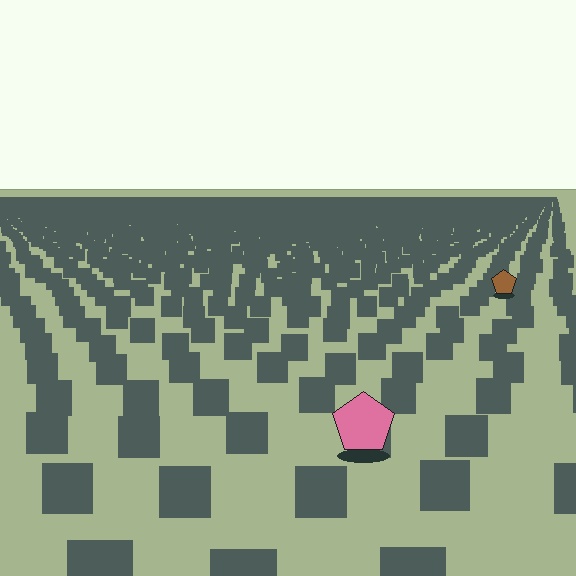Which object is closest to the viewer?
The pink pentagon is closest. The texture marks near it are larger and more spread out.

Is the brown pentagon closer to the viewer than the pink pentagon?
No. The pink pentagon is closer — you can tell from the texture gradient: the ground texture is coarser near it.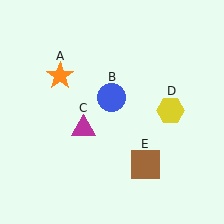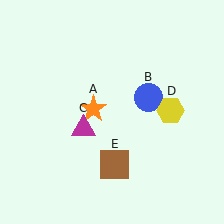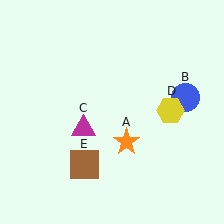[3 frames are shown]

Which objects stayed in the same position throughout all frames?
Magenta triangle (object C) and yellow hexagon (object D) remained stationary.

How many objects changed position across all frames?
3 objects changed position: orange star (object A), blue circle (object B), brown square (object E).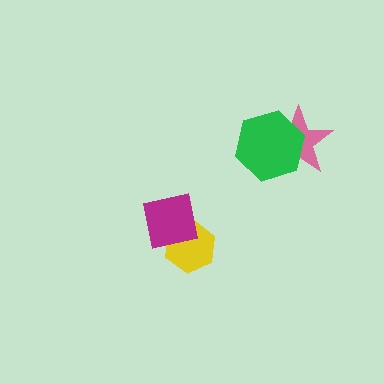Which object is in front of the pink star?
The green hexagon is in front of the pink star.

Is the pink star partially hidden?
Yes, it is partially covered by another shape.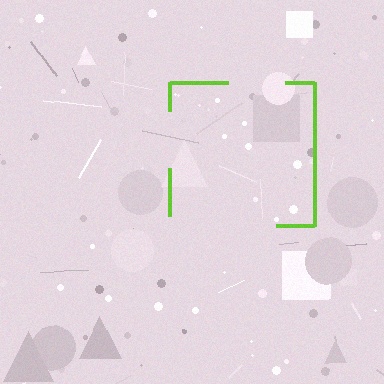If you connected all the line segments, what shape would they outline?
They would outline a square.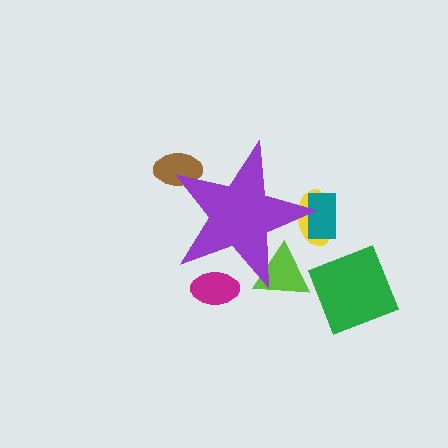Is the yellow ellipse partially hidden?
Yes, the yellow ellipse is partially hidden behind the purple star.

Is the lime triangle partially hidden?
Yes, the lime triangle is partially hidden behind the purple star.